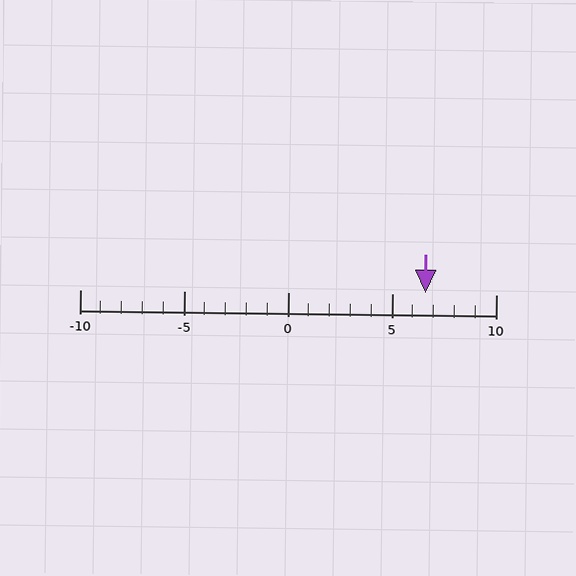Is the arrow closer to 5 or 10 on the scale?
The arrow is closer to 5.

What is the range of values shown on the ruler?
The ruler shows values from -10 to 10.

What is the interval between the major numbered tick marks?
The major tick marks are spaced 5 units apart.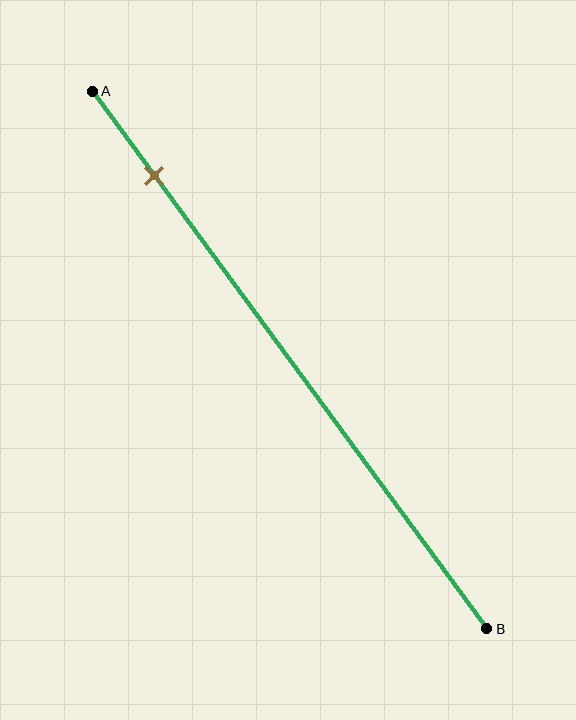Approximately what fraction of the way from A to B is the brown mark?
The brown mark is approximately 15% of the way from A to B.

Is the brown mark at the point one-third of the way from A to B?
No, the mark is at about 15% from A, not at the 33% one-third point.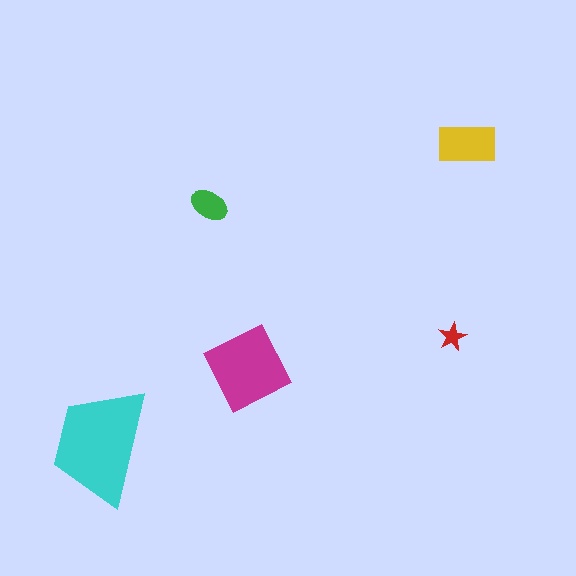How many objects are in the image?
There are 5 objects in the image.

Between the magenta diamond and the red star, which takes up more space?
The magenta diamond.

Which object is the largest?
The cyan trapezoid.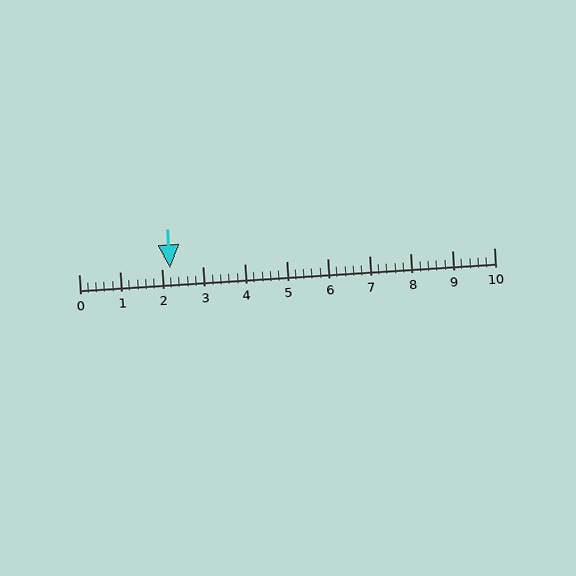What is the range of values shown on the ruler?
The ruler shows values from 0 to 10.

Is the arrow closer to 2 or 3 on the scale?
The arrow is closer to 2.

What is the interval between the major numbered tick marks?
The major tick marks are spaced 1 units apart.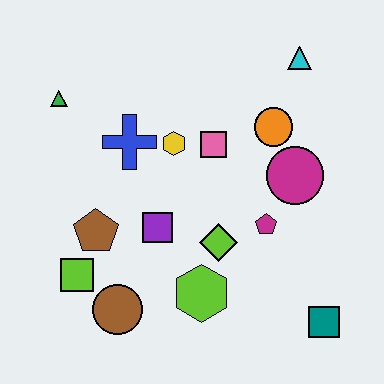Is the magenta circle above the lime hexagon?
Yes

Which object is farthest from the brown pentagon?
The cyan triangle is farthest from the brown pentagon.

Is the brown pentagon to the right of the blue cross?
No